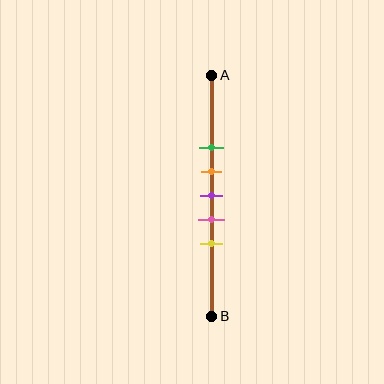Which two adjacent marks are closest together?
The orange and purple marks are the closest adjacent pair.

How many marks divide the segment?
There are 5 marks dividing the segment.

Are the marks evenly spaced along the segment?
Yes, the marks are approximately evenly spaced.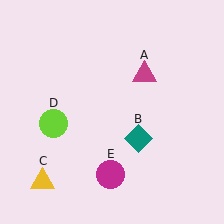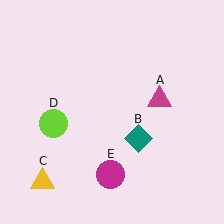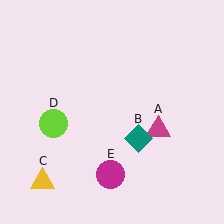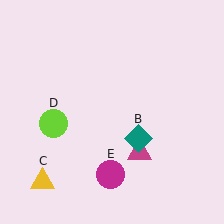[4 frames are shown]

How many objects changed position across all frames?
1 object changed position: magenta triangle (object A).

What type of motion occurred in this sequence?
The magenta triangle (object A) rotated clockwise around the center of the scene.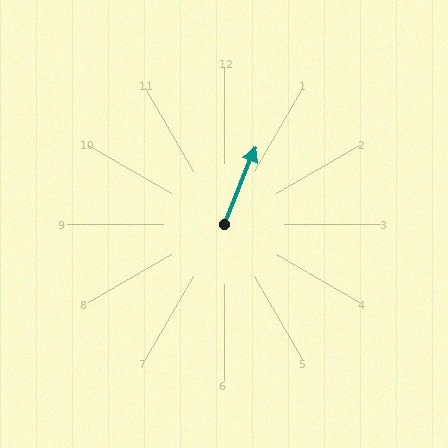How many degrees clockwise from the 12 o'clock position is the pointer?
Approximately 22 degrees.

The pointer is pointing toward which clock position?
Roughly 1 o'clock.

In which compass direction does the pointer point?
North.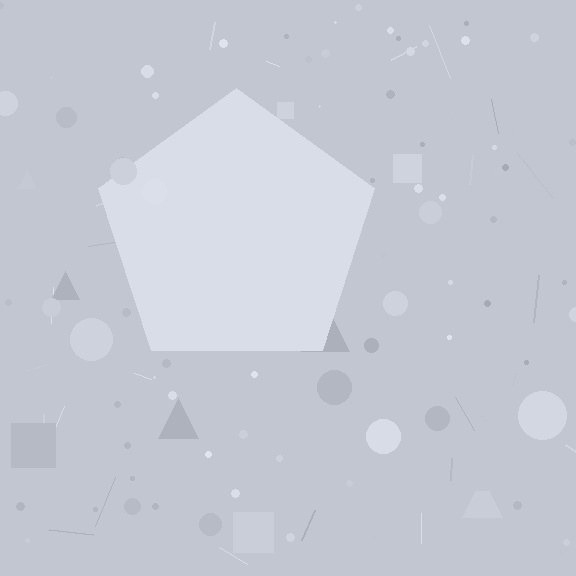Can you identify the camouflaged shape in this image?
The camouflaged shape is a pentagon.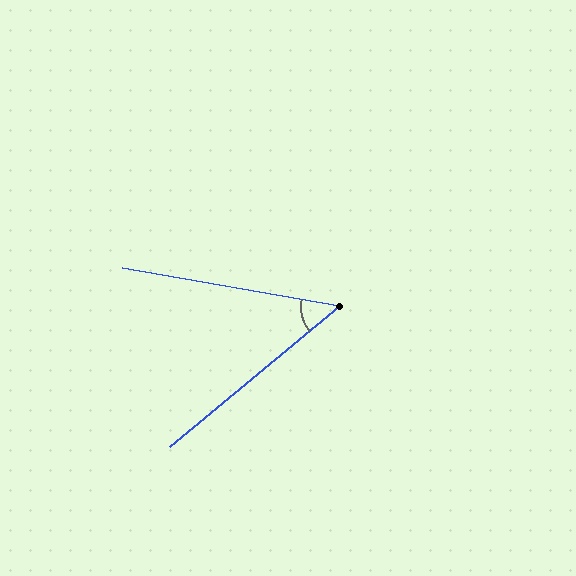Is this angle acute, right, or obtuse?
It is acute.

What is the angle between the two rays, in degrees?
Approximately 50 degrees.